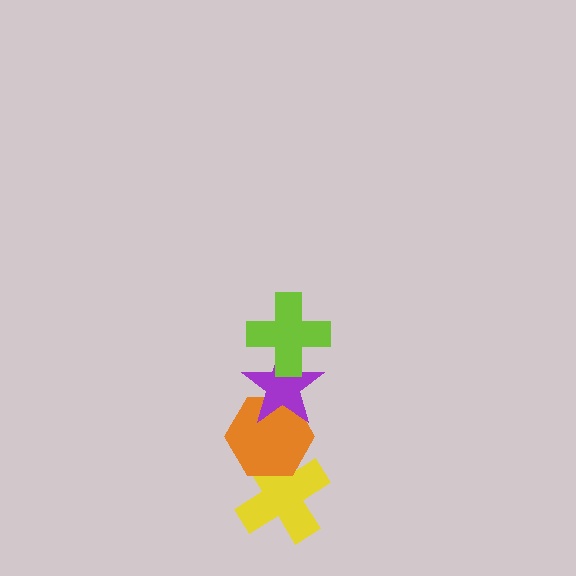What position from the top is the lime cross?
The lime cross is 1st from the top.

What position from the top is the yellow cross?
The yellow cross is 4th from the top.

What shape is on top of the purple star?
The lime cross is on top of the purple star.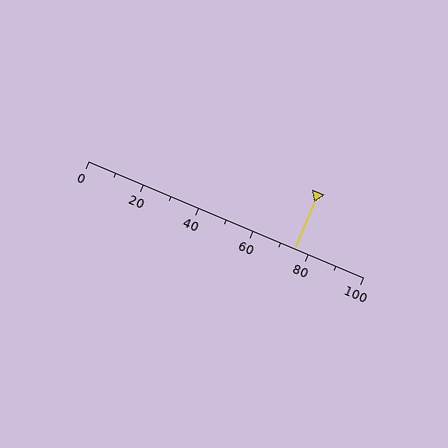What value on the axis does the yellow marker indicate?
The marker indicates approximately 75.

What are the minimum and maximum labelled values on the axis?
The axis runs from 0 to 100.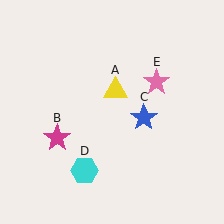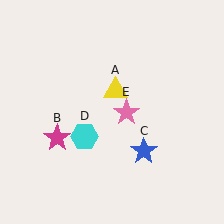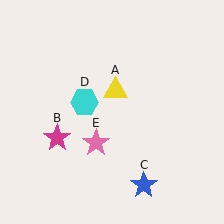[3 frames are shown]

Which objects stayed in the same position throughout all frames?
Yellow triangle (object A) and magenta star (object B) remained stationary.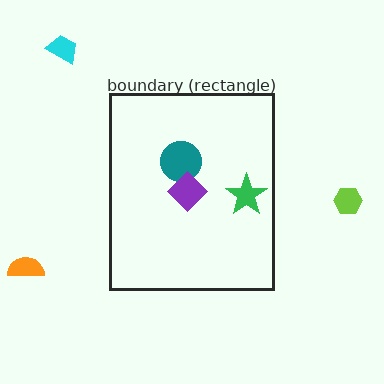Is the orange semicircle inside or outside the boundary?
Outside.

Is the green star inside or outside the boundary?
Inside.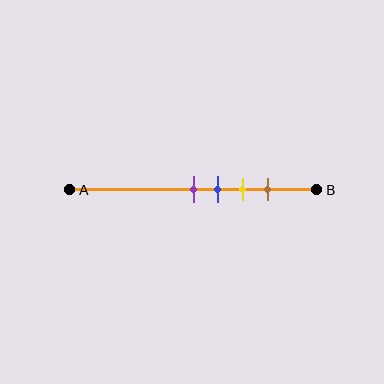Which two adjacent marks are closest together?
The purple and blue marks are the closest adjacent pair.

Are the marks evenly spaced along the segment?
Yes, the marks are approximately evenly spaced.